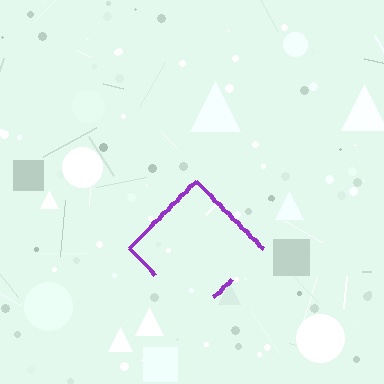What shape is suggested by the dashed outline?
The dashed outline suggests a diamond.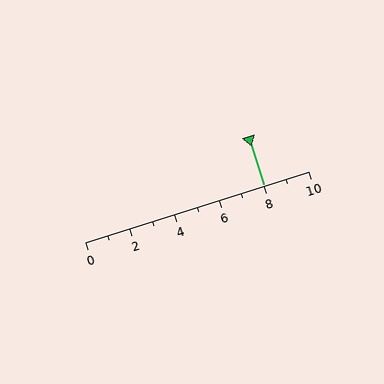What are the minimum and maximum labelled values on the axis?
The axis runs from 0 to 10.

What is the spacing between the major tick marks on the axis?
The major ticks are spaced 2 apart.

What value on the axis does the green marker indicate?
The marker indicates approximately 8.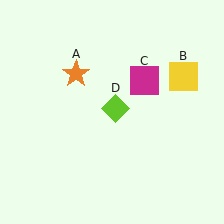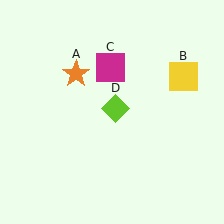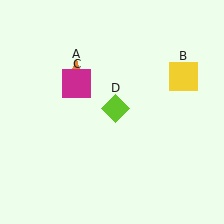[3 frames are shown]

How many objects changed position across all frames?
1 object changed position: magenta square (object C).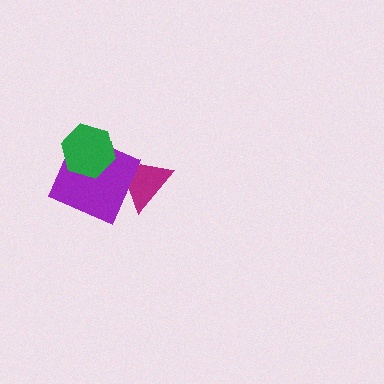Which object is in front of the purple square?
The green hexagon is in front of the purple square.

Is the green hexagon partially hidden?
No, no other shape covers it.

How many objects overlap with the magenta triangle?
1 object overlaps with the magenta triangle.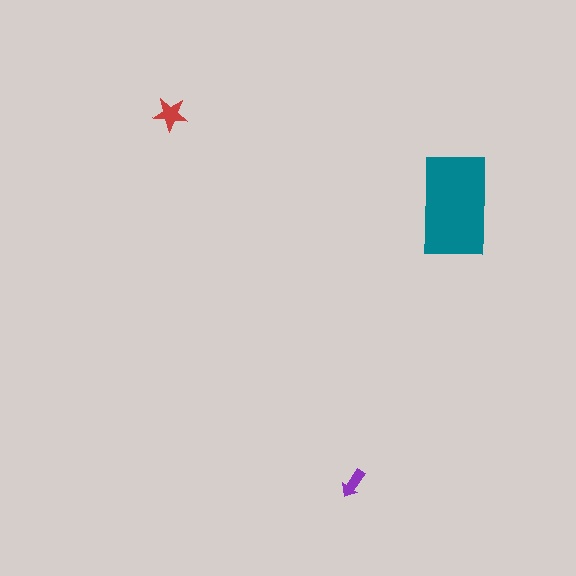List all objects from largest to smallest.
The teal rectangle, the red star, the purple arrow.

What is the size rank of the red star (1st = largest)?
2nd.